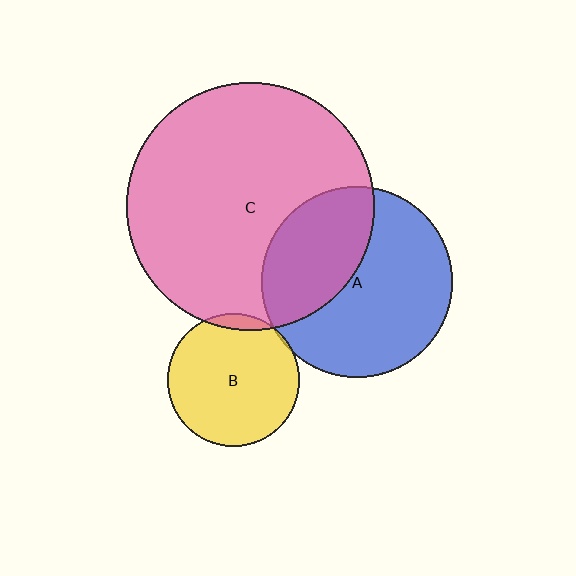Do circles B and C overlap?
Yes.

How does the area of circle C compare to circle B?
Approximately 3.5 times.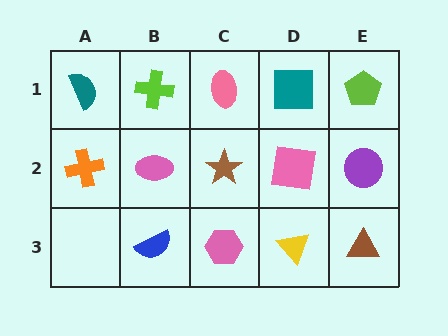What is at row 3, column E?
A brown triangle.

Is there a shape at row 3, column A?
No, that cell is empty.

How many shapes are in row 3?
4 shapes.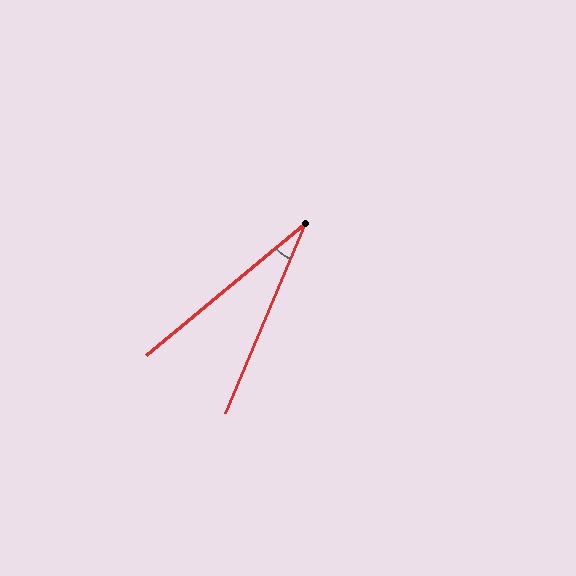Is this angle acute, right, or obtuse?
It is acute.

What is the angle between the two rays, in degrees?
Approximately 27 degrees.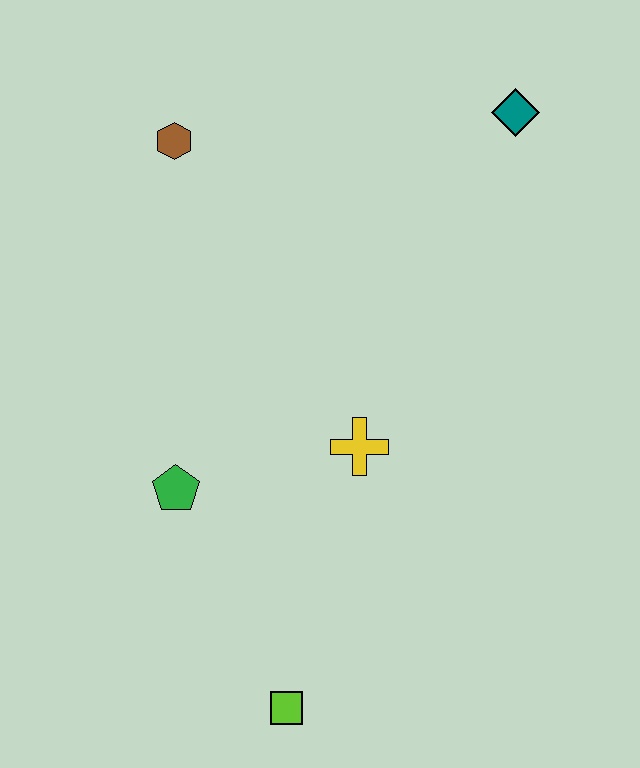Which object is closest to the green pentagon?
The yellow cross is closest to the green pentagon.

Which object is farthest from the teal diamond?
The lime square is farthest from the teal diamond.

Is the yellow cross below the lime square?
No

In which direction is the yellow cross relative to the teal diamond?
The yellow cross is below the teal diamond.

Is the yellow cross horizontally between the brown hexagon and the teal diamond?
Yes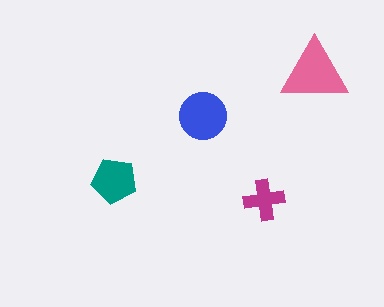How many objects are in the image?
There are 4 objects in the image.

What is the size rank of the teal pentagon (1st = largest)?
3rd.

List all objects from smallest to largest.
The magenta cross, the teal pentagon, the blue circle, the pink triangle.